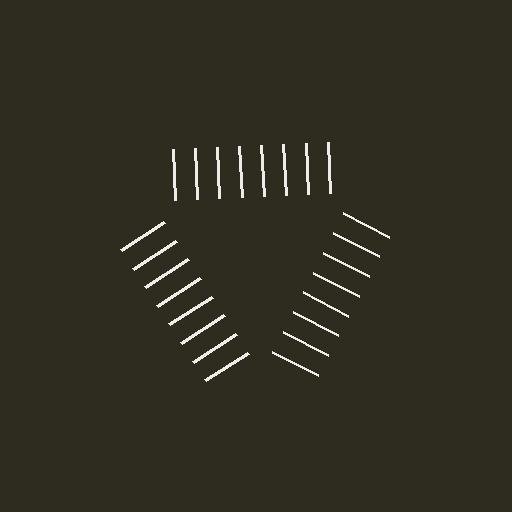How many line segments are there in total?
24 — 8 along each of the 3 edges.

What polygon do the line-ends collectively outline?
An illusory triangle — the line segments terminate on its edges but no continuous stroke is drawn.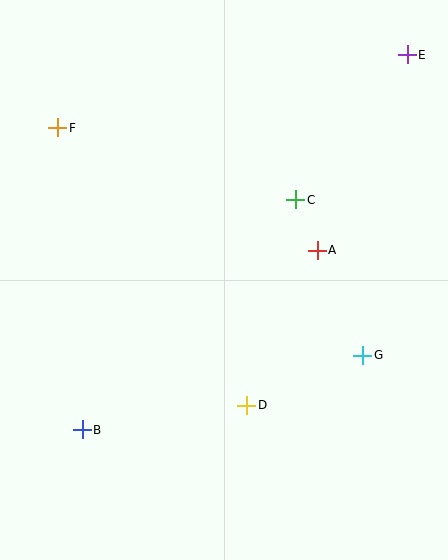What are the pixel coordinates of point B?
Point B is at (82, 430).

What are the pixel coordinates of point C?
Point C is at (296, 200).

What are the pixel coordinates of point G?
Point G is at (363, 355).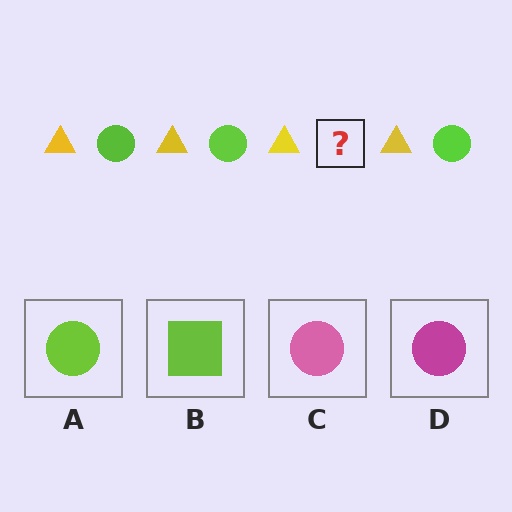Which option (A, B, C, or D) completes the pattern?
A.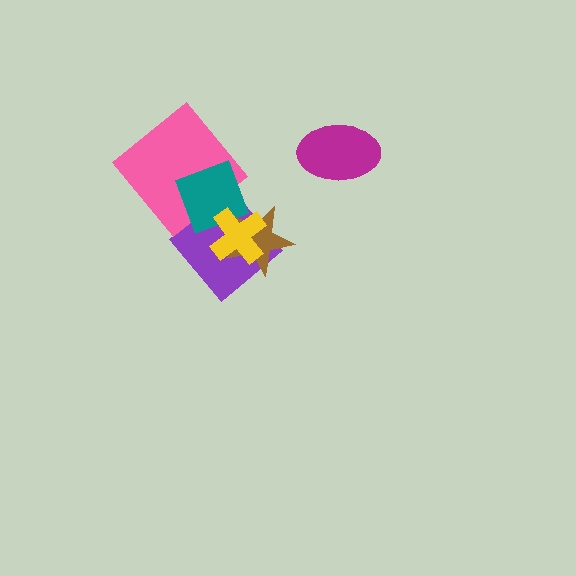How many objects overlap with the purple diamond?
3 objects overlap with the purple diamond.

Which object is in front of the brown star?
The yellow cross is in front of the brown star.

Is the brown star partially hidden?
Yes, it is partially covered by another shape.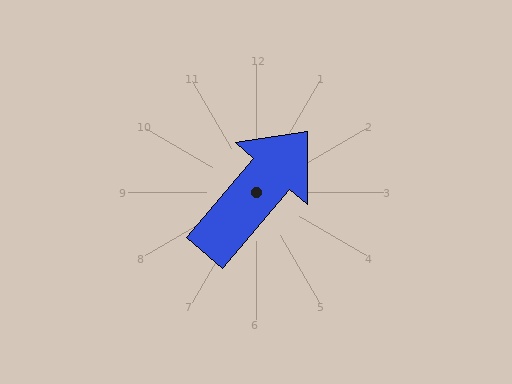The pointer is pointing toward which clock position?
Roughly 1 o'clock.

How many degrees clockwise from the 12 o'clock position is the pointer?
Approximately 41 degrees.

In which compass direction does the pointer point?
Northeast.